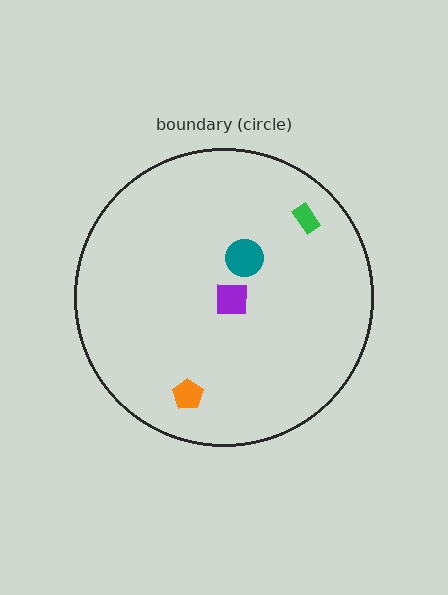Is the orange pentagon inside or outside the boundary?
Inside.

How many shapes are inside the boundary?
4 inside, 0 outside.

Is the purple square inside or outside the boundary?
Inside.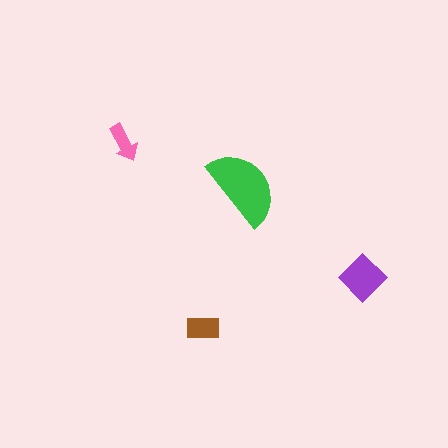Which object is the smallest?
The pink arrow.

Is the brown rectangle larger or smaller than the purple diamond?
Smaller.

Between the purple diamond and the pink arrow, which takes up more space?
The purple diamond.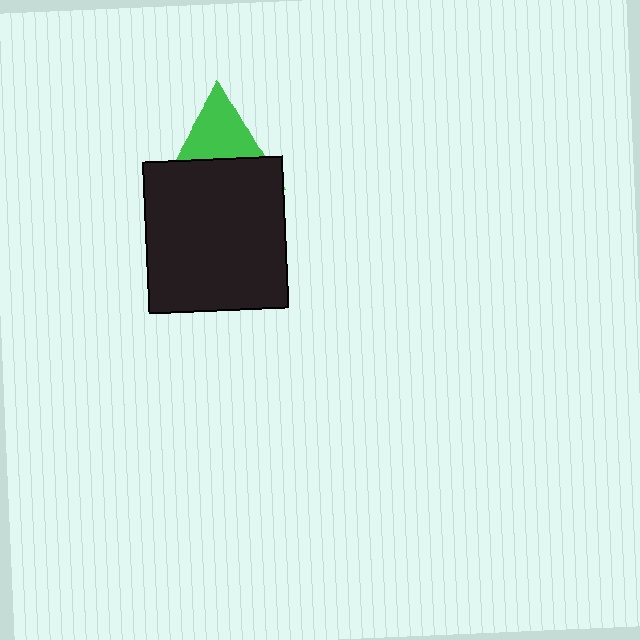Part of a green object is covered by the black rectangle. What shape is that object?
It is a triangle.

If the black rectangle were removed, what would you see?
You would see the complete green triangle.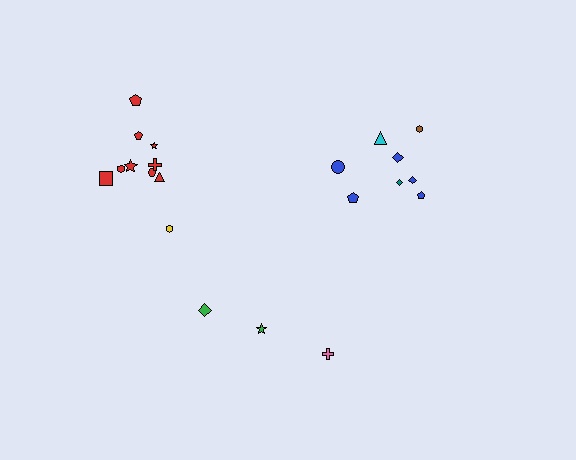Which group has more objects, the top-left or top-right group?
The top-left group.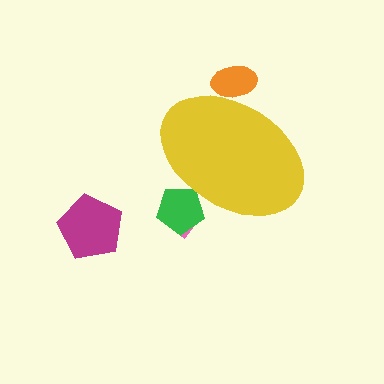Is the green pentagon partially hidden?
Yes, the green pentagon is partially hidden behind the yellow ellipse.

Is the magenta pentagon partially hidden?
No, the magenta pentagon is fully visible.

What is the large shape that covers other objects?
A yellow ellipse.